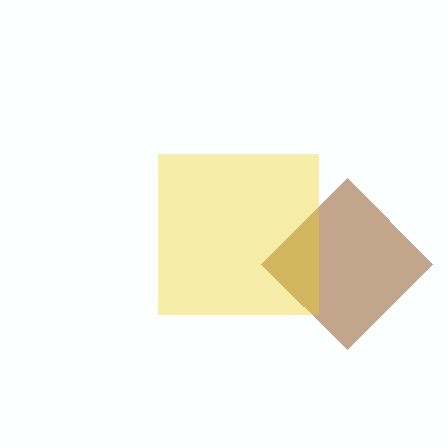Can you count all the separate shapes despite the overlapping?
Yes, there are 2 separate shapes.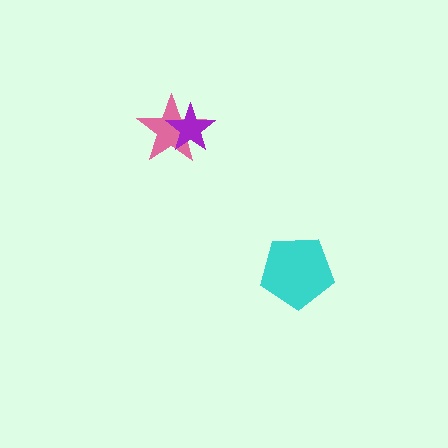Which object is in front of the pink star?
The purple star is in front of the pink star.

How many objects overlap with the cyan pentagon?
0 objects overlap with the cyan pentagon.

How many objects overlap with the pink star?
1 object overlaps with the pink star.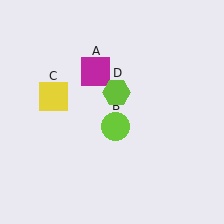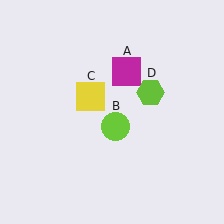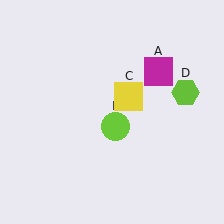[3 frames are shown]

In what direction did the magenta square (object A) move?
The magenta square (object A) moved right.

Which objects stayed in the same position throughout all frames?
Lime circle (object B) remained stationary.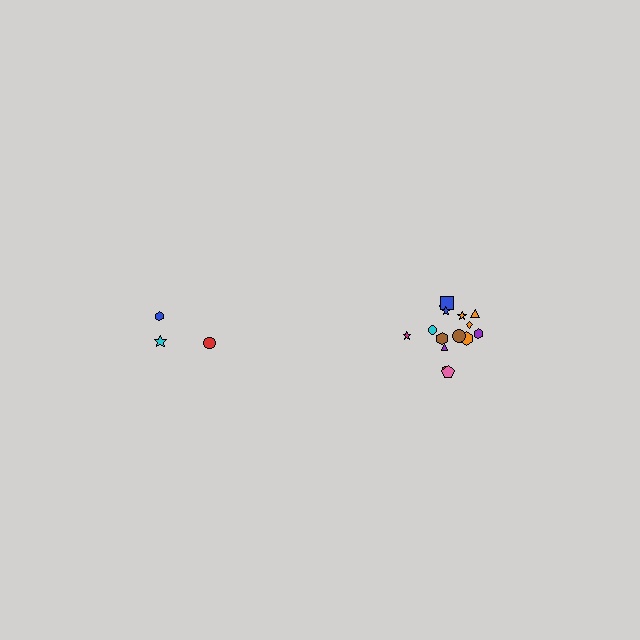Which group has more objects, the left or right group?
The right group.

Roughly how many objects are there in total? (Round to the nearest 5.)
Roughly 20 objects in total.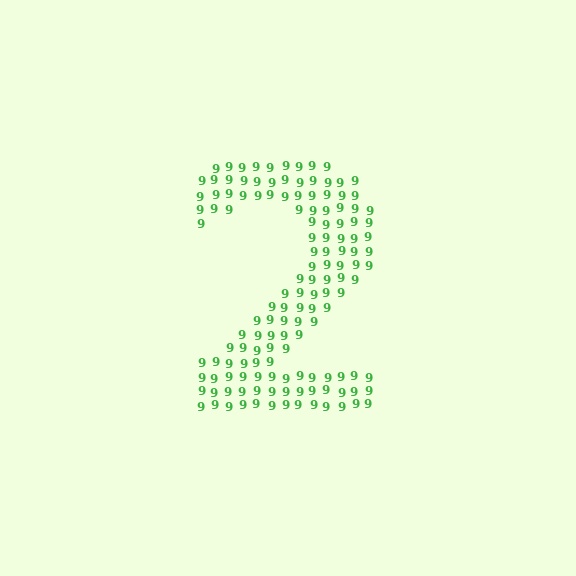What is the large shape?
The large shape is the digit 2.